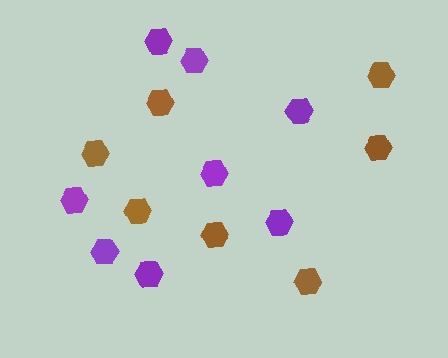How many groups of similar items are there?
There are 2 groups: one group of brown hexagons (7) and one group of purple hexagons (8).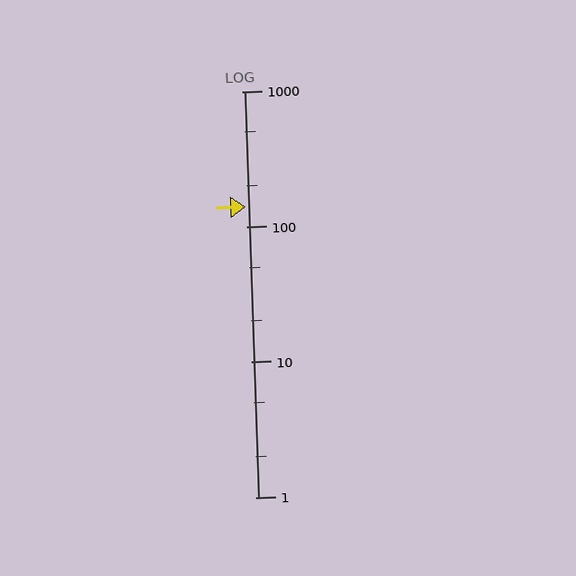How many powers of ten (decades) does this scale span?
The scale spans 3 decades, from 1 to 1000.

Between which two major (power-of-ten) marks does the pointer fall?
The pointer is between 100 and 1000.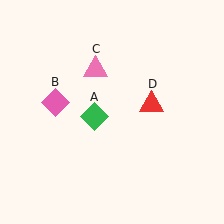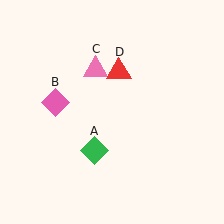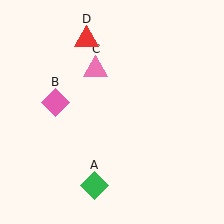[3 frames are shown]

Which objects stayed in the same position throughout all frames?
Pink diamond (object B) and pink triangle (object C) remained stationary.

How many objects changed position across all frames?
2 objects changed position: green diamond (object A), red triangle (object D).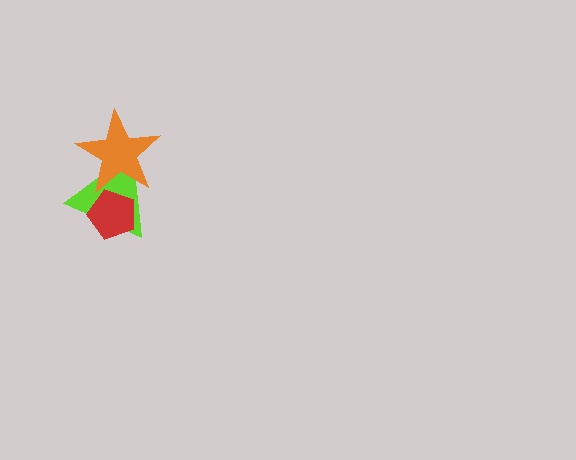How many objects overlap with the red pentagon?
2 objects overlap with the red pentagon.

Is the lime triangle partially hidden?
Yes, it is partially covered by another shape.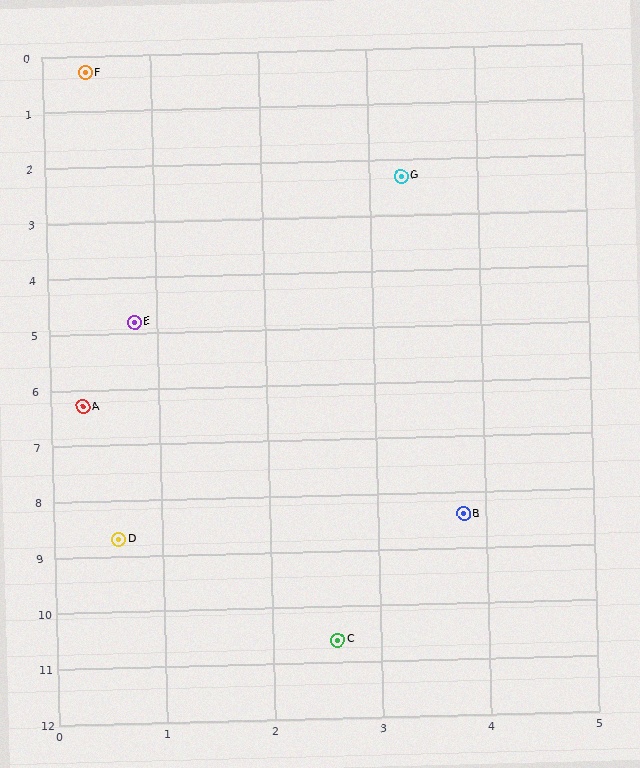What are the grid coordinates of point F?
Point F is at approximately (0.4, 0.3).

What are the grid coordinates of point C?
Point C is at approximately (2.6, 10.6).